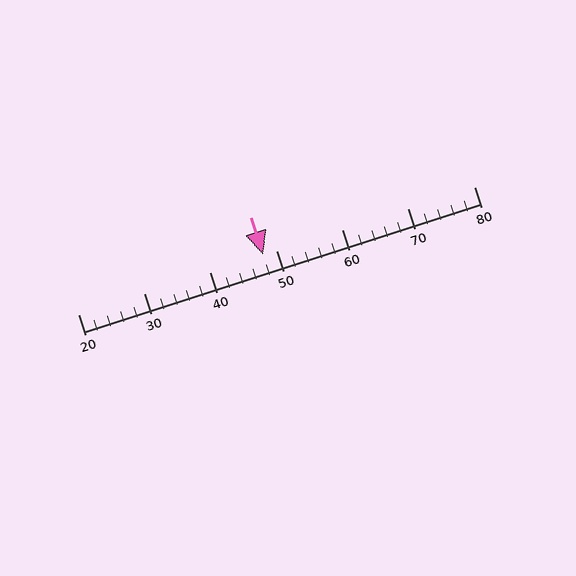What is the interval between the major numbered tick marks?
The major tick marks are spaced 10 units apart.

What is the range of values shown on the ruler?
The ruler shows values from 20 to 80.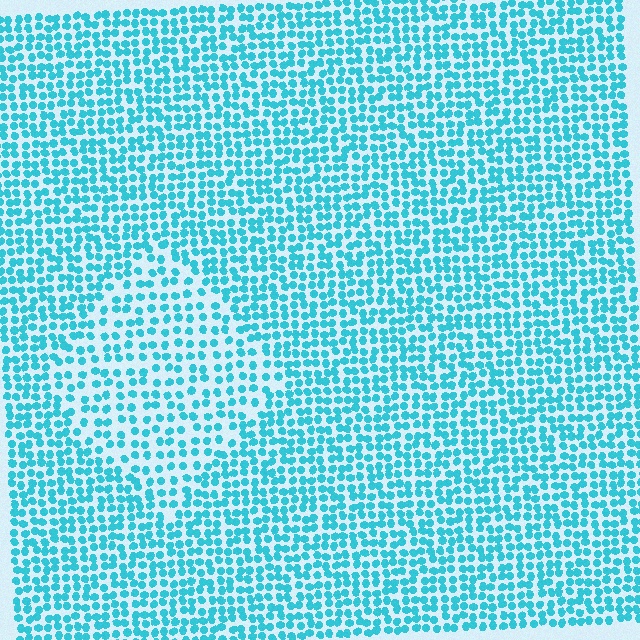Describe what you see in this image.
The image contains small cyan elements arranged at two different densities. A diamond-shaped region is visible where the elements are less densely packed than the surrounding area.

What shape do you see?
I see a diamond.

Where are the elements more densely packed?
The elements are more densely packed outside the diamond boundary.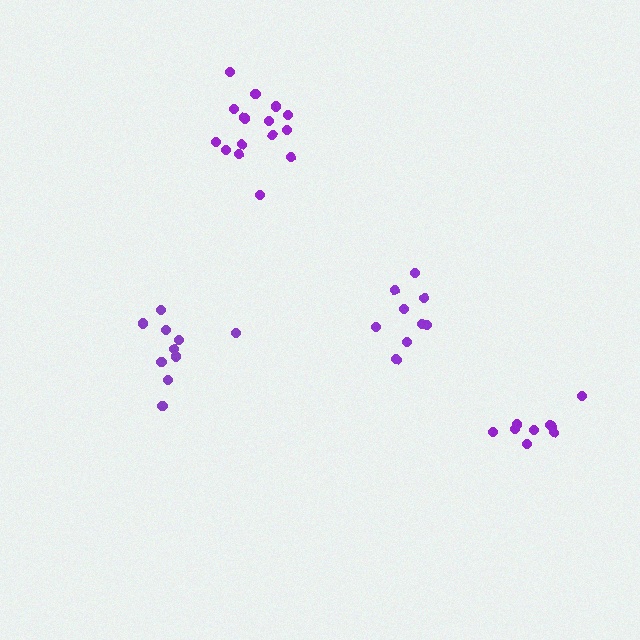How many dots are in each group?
Group 1: 9 dots, Group 2: 10 dots, Group 3: 15 dots, Group 4: 9 dots (43 total).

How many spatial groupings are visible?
There are 4 spatial groupings.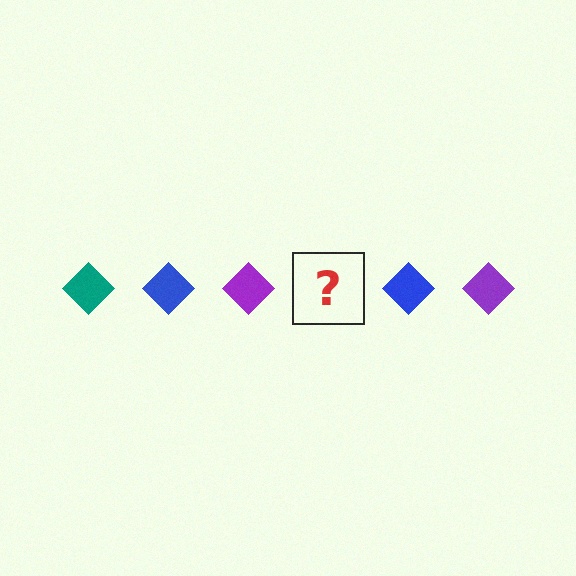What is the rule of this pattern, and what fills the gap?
The rule is that the pattern cycles through teal, blue, purple diamonds. The gap should be filled with a teal diamond.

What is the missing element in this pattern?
The missing element is a teal diamond.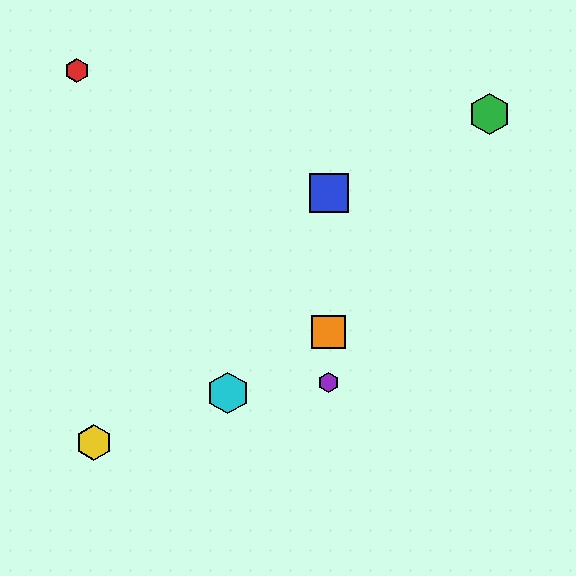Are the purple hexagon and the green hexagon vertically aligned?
No, the purple hexagon is at x≈328 and the green hexagon is at x≈489.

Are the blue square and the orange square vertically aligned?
Yes, both are at x≈329.